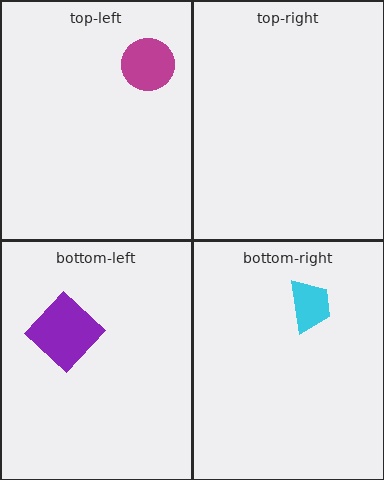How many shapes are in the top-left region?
1.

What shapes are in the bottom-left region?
The purple diamond.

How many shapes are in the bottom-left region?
1.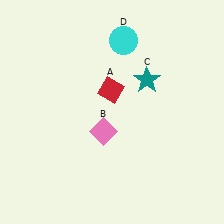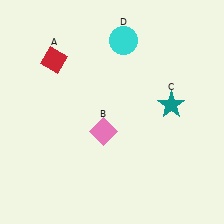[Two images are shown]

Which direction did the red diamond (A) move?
The red diamond (A) moved left.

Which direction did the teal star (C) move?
The teal star (C) moved down.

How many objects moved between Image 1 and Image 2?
2 objects moved between the two images.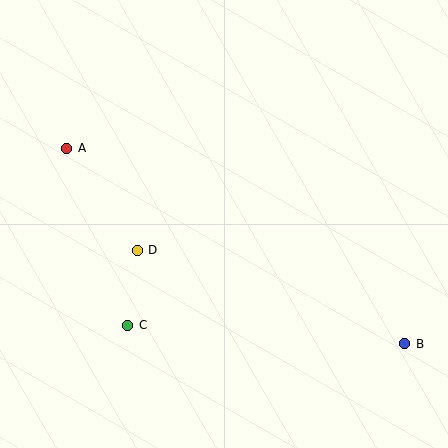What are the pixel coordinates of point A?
Point A is at (67, 148).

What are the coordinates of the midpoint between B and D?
The midpoint between B and D is at (271, 297).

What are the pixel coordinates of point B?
Point B is at (405, 344).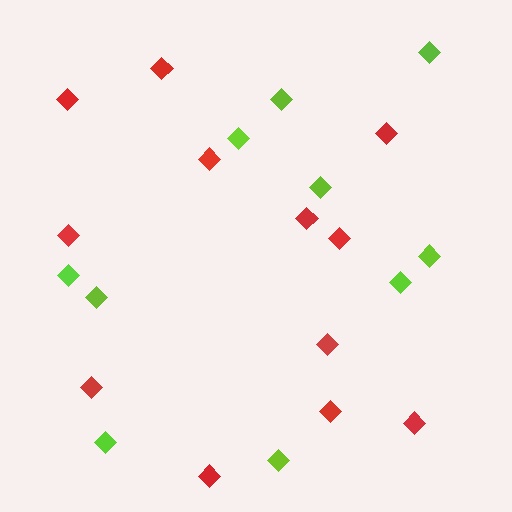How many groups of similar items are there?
There are 2 groups: one group of lime diamonds (10) and one group of red diamonds (12).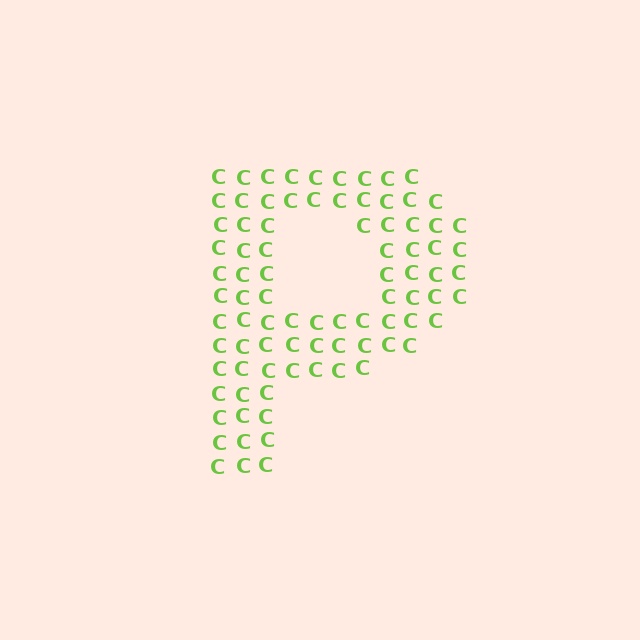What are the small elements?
The small elements are letter C's.